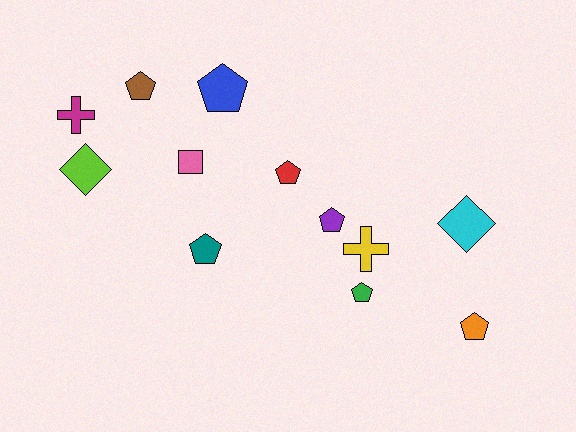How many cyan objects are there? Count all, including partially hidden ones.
There is 1 cyan object.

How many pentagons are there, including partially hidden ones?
There are 7 pentagons.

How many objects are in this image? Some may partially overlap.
There are 12 objects.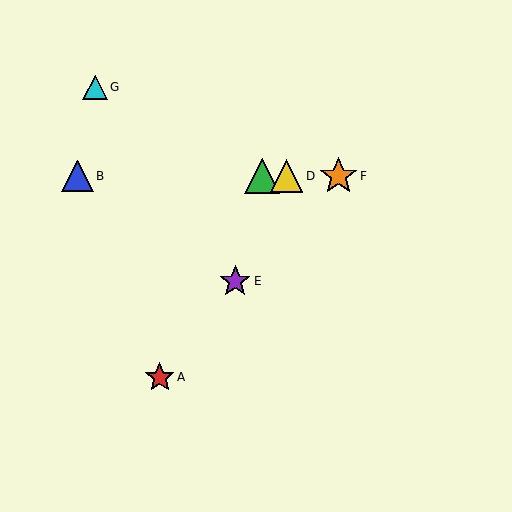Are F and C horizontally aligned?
Yes, both are at y≈176.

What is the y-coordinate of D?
Object D is at y≈176.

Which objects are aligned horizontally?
Objects B, C, D, F are aligned horizontally.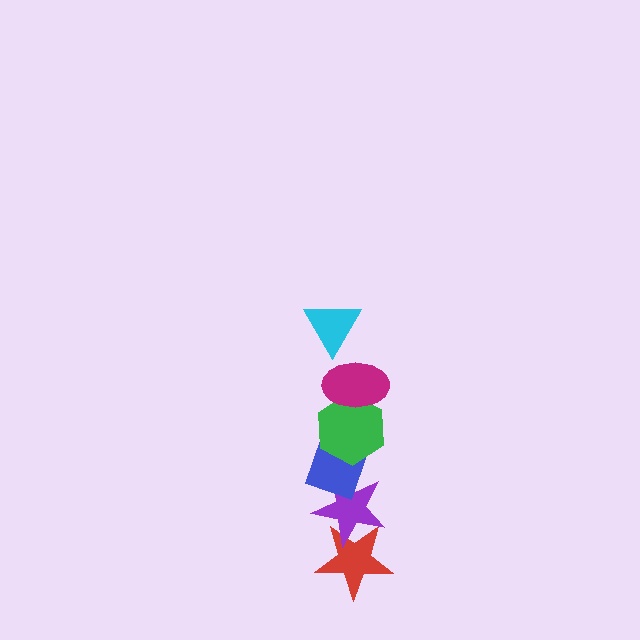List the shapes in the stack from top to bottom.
From top to bottom: the cyan triangle, the magenta ellipse, the green hexagon, the blue diamond, the purple star, the red star.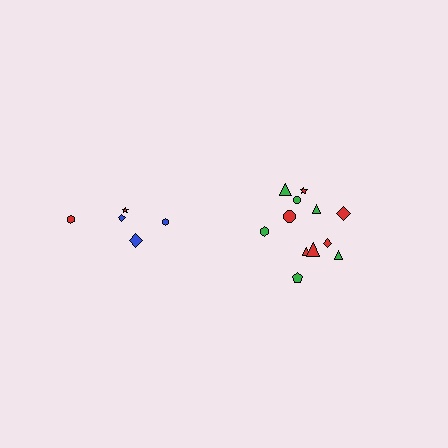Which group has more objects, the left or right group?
The right group.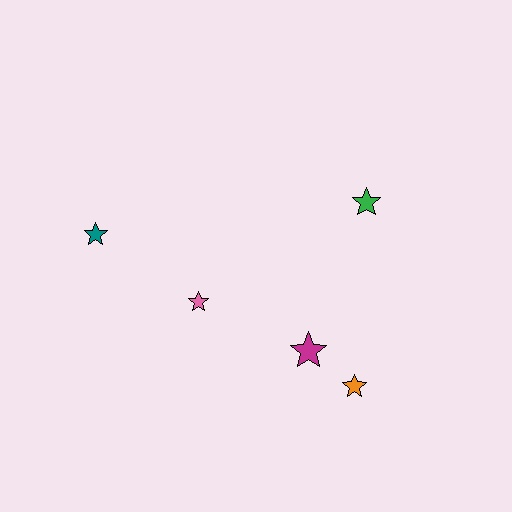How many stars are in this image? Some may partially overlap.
There are 5 stars.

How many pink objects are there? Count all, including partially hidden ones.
There is 1 pink object.